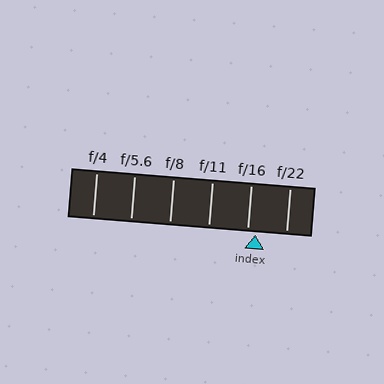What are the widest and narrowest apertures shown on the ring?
The widest aperture shown is f/4 and the narrowest is f/22.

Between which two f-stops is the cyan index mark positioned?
The index mark is between f/16 and f/22.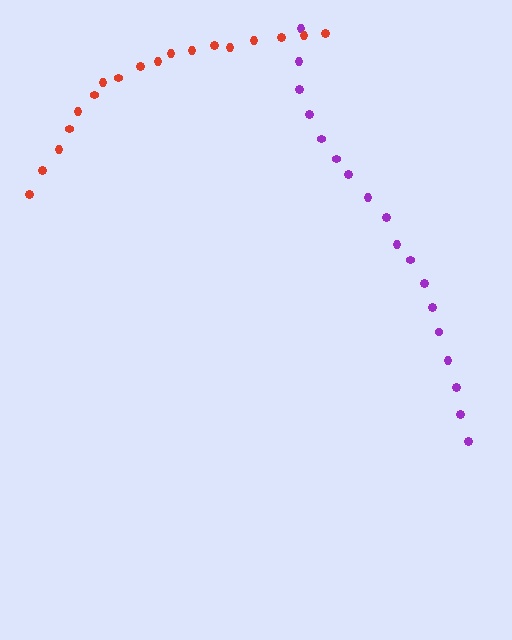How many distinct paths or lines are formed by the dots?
There are 2 distinct paths.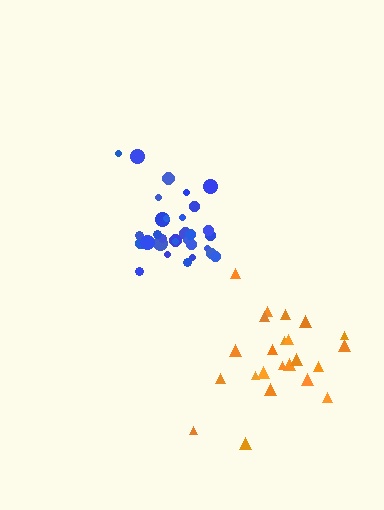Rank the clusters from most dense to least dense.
blue, orange.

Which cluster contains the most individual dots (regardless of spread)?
Blue (32).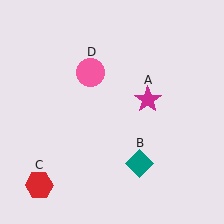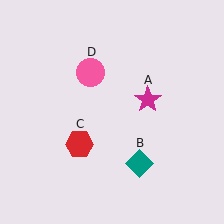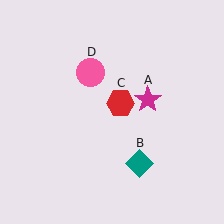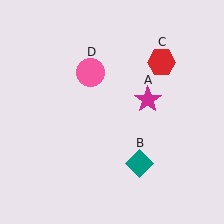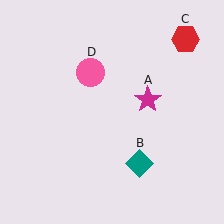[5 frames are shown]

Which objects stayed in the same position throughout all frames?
Magenta star (object A) and teal diamond (object B) and pink circle (object D) remained stationary.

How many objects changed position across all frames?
1 object changed position: red hexagon (object C).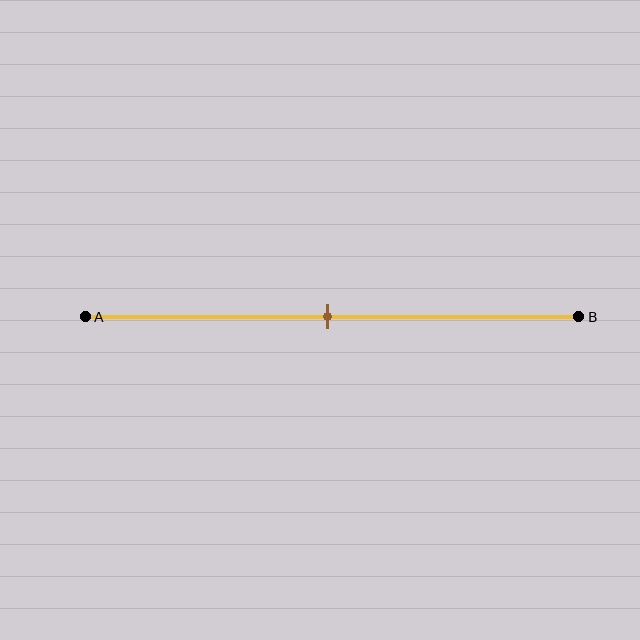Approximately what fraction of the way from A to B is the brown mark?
The brown mark is approximately 50% of the way from A to B.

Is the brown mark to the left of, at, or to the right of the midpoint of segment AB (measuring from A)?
The brown mark is approximately at the midpoint of segment AB.